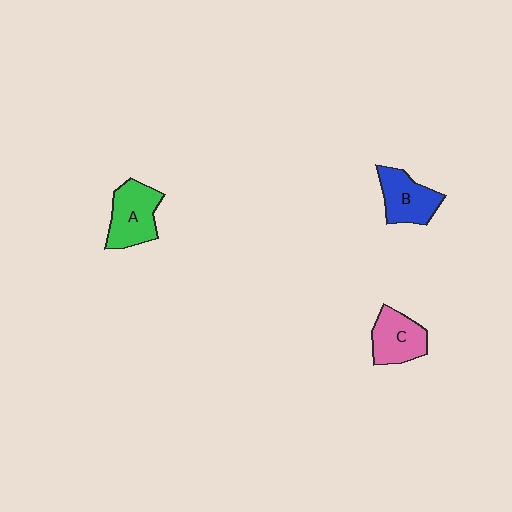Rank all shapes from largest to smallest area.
From largest to smallest: A (green), B (blue), C (pink).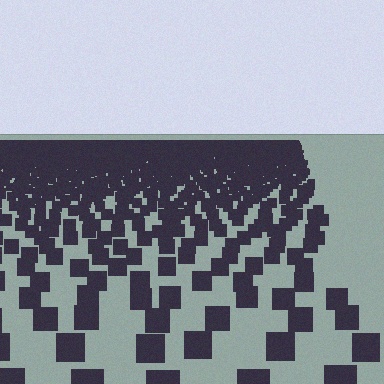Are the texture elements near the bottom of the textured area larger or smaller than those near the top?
Larger. Near the bottom, elements are closer to the viewer and appear at a bigger on-screen size.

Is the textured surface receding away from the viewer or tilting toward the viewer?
The surface is receding away from the viewer. Texture elements get smaller and denser toward the top.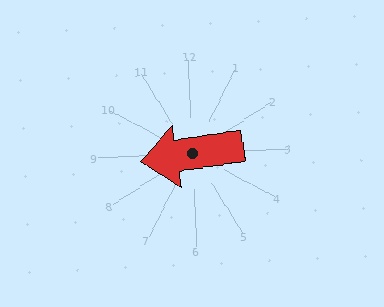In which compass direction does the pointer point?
West.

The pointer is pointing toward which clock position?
Roughly 9 o'clock.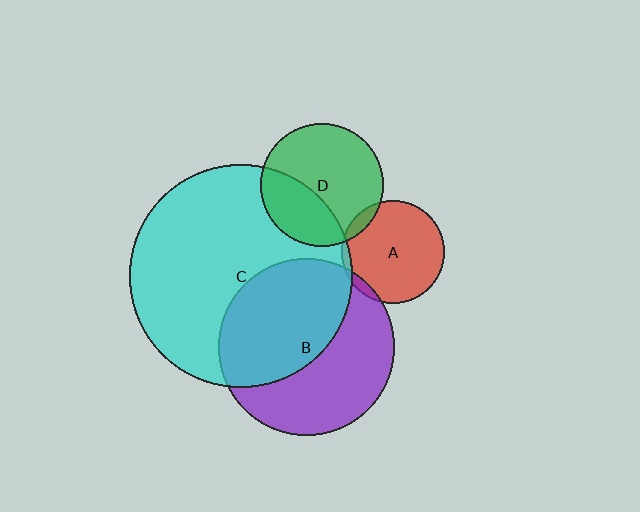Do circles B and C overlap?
Yes.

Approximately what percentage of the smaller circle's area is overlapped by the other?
Approximately 50%.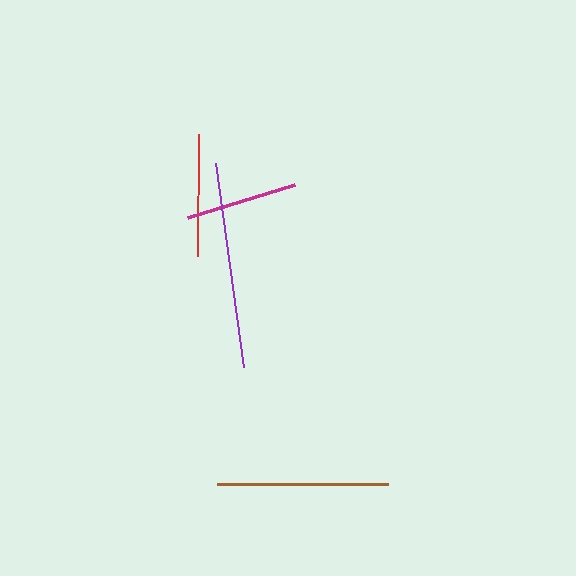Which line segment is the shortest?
The magenta line is the shortest at approximately 113 pixels.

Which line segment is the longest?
The purple line is the longest at approximately 206 pixels.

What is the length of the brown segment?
The brown segment is approximately 172 pixels long.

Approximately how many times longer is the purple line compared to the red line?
The purple line is approximately 1.7 times the length of the red line.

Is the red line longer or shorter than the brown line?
The brown line is longer than the red line.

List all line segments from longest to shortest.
From longest to shortest: purple, brown, red, magenta.